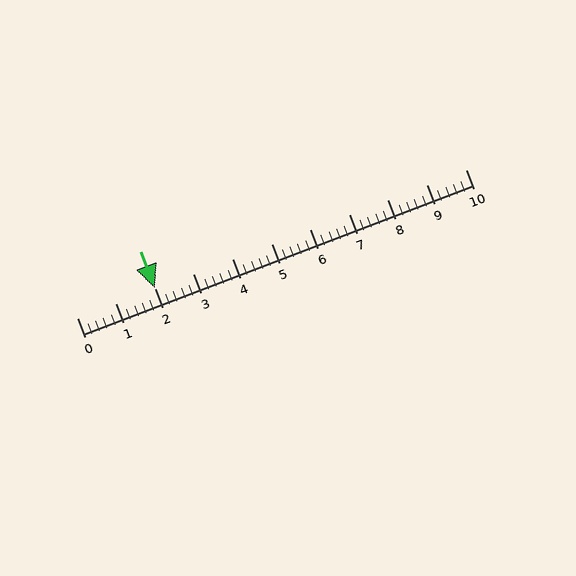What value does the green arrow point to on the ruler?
The green arrow points to approximately 2.0.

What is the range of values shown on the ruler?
The ruler shows values from 0 to 10.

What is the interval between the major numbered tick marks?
The major tick marks are spaced 1 units apart.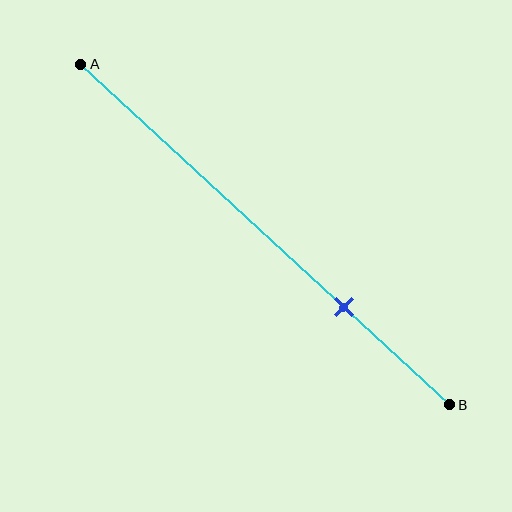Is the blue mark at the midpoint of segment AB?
No, the mark is at about 70% from A, not at the 50% midpoint.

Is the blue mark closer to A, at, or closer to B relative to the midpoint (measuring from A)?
The blue mark is closer to point B than the midpoint of segment AB.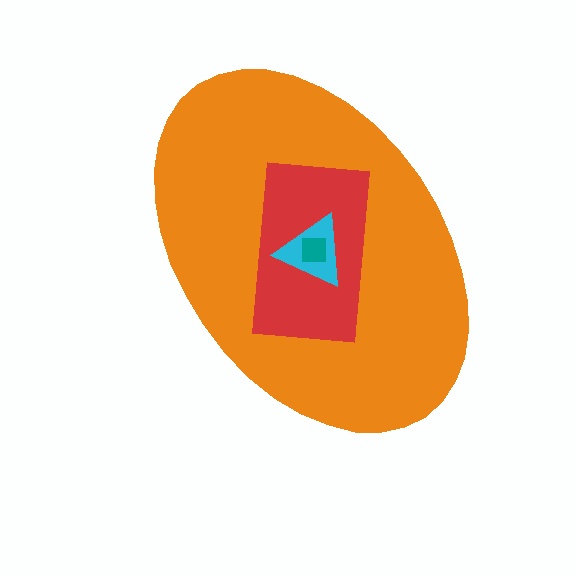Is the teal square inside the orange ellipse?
Yes.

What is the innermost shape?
The teal square.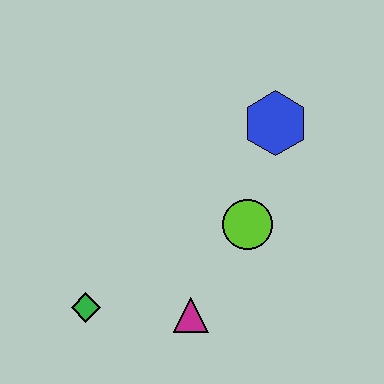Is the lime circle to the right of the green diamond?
Yes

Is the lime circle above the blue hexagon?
No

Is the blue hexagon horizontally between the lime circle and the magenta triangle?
No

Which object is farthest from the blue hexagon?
The green diamond is farthest from the blue hexagon.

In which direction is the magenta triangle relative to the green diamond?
The magenta triangle is to the right of the green diamond.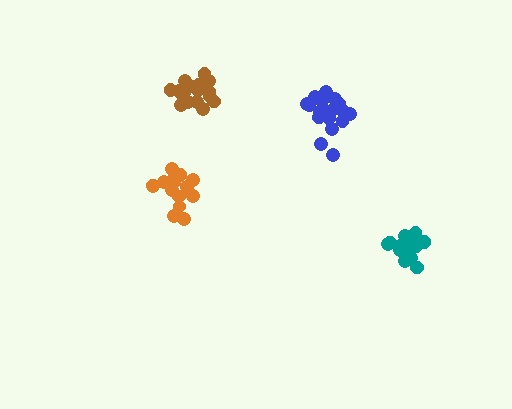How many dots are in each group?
Group 1: 19 dots, Group 2: 15 dots, Group 3: 18 dots, Group 4: 16 dots (68 total).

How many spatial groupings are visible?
There are 4 spatial groupings.